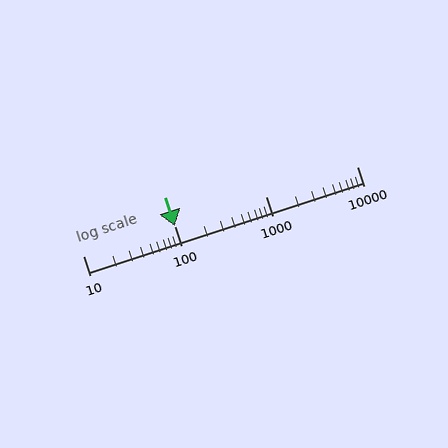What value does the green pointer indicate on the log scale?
The pointer indicates approximately 100.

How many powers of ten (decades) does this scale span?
The scale spans 3 decades, from 10 to 10000.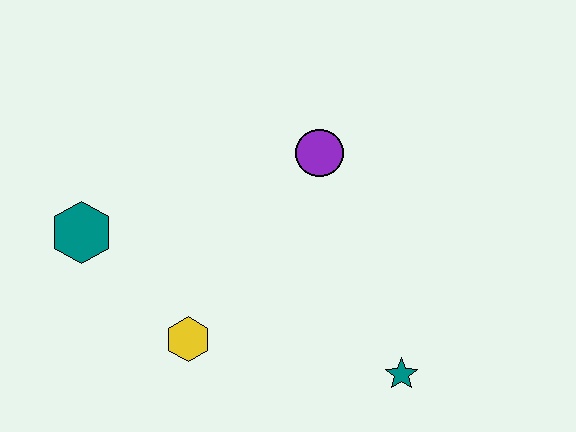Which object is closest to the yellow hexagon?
The teal hexagon is closest to the yellow hexagon.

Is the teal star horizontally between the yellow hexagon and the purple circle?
No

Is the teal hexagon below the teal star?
No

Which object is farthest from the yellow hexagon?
The purple circle is farthest from the yellow hexagon.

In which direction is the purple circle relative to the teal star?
The purple circle is above the teal star.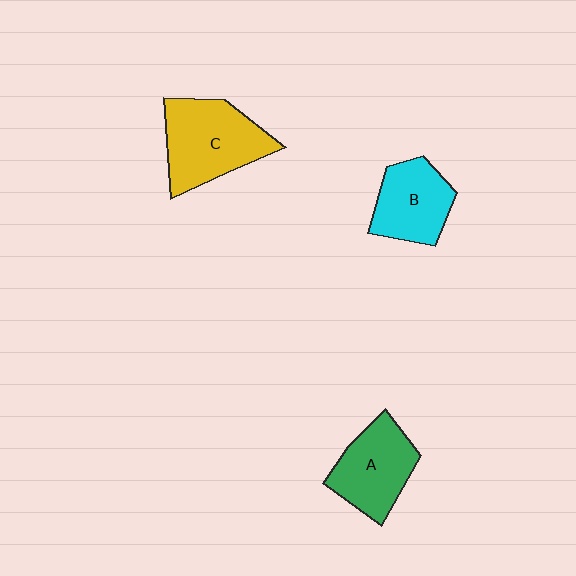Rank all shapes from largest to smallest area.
From largest to smallest: C (yellow), A (green), B (cyan).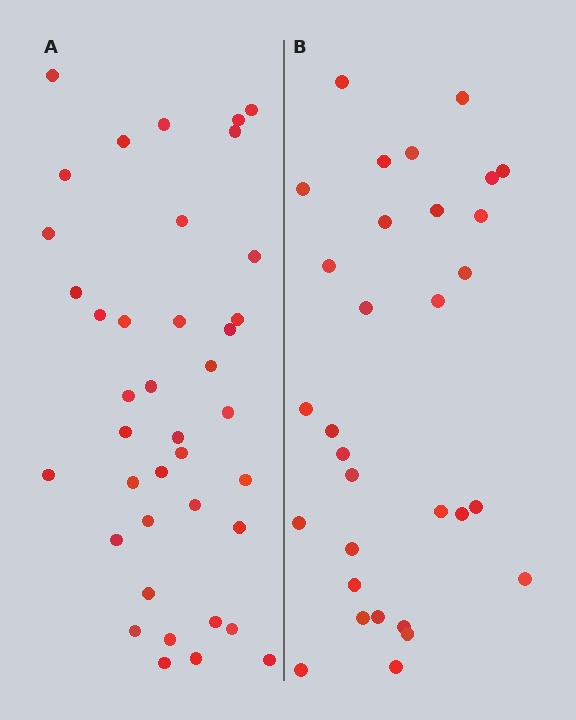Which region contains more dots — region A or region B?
Region A (the left region) has more dots.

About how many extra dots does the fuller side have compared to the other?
Region A has roughly 8 or so more dots than region B.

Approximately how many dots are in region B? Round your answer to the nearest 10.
About 30 dots. (The exact count is 31, which rounds to 30.)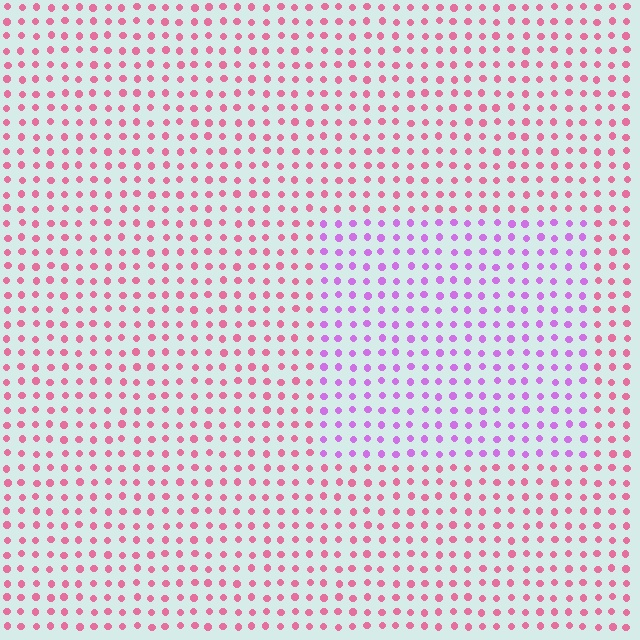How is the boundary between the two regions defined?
The boundary is defined purely by a slight shift in hue (about 47 degrees). Spacing, size, and orientation are identical on both sides.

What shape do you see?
I see a rectangle.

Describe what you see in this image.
The image is filled with small pink elements in a uniform arrangement. A rectangle-shaped region is visible where the elements are tinted to a slightly different hue, forming a subtle color boundary.